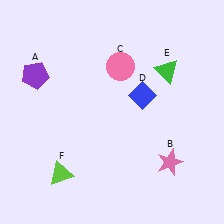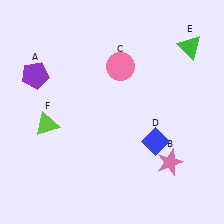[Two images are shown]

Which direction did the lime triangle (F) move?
The lime triangle (F) moved up.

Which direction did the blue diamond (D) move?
The blue diamond (D) moved down.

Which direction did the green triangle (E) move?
The green triangle (E) moved up.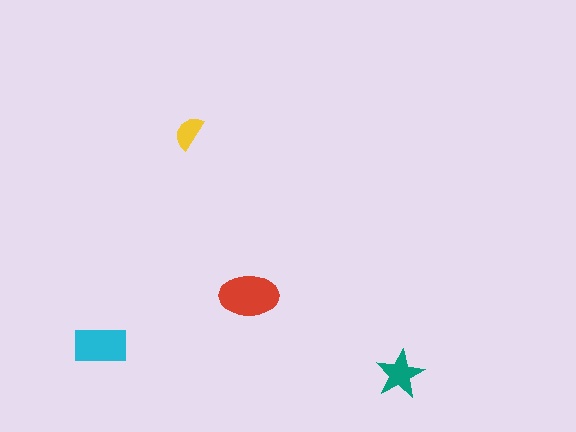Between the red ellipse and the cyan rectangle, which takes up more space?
The red ellipse.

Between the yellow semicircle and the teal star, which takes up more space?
The teal star.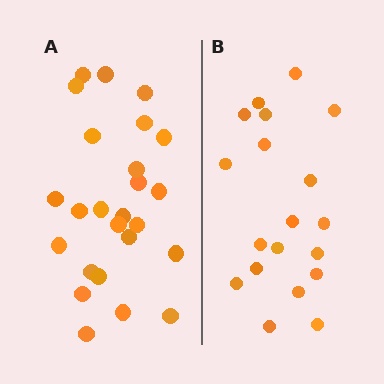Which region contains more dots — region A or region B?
Region A (the left region) has more dots.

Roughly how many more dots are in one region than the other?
Region A has about 6 more dots than region B.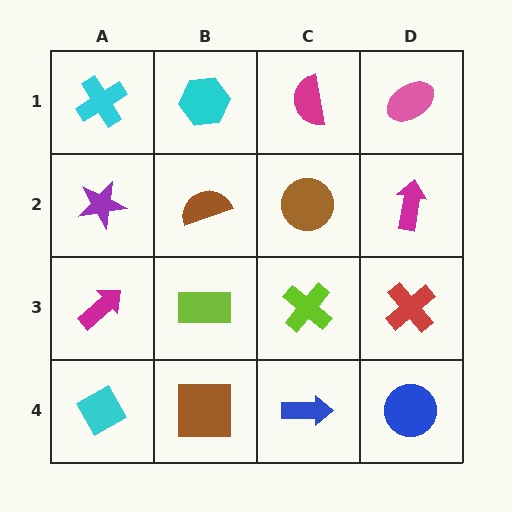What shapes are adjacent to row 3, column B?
A brown semicircle (row 2, column B), a brown square (row 4, column B), a magenta arrow (row 3, column A), a lime cross (row 3, column C).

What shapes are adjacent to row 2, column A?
A cyan cross (row 1, column A), a magenta arrow (row 3, column A), a brown semicircle (row 2, column B).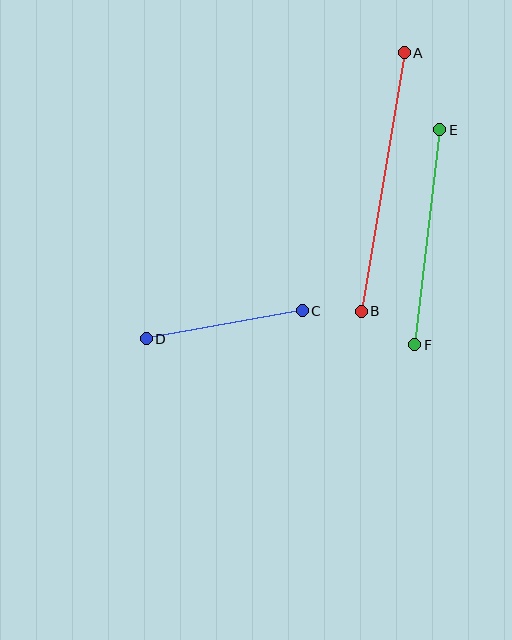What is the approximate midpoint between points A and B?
The midpoint is at approximately (383, 182) pixels.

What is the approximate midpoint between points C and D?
The midpoint is at approximately (224, 325) pixels.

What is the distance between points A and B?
The distance is approximately 262 pixels.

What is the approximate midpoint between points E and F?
The midpoint is at approximately (427, 237) pixels.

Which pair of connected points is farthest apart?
Points A and B are farthest apart.